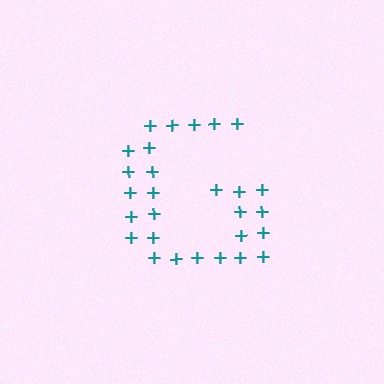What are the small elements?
The small elements are plus signs.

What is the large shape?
The large shape is the letter G.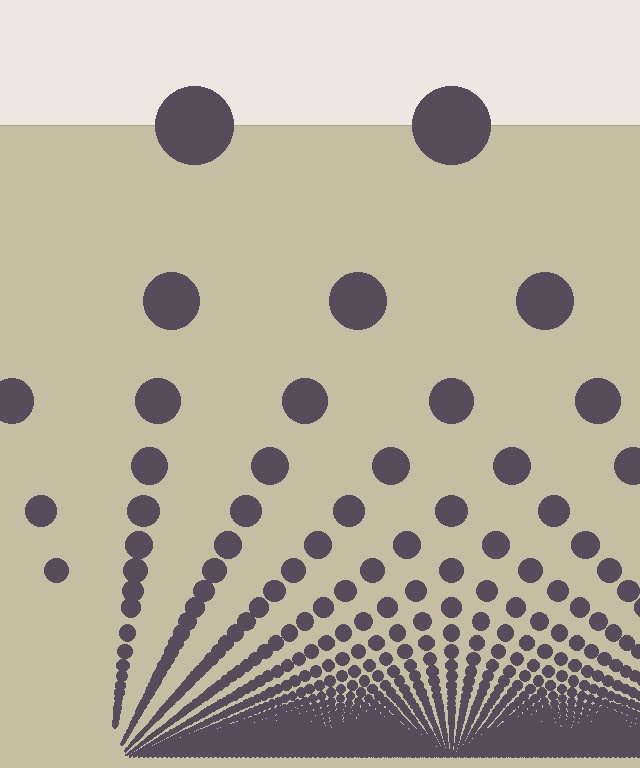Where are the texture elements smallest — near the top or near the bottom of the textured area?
Near the bottom.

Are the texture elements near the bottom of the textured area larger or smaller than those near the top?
Smaller. The gradient is inverted — elements near the bottom are smaller and denser.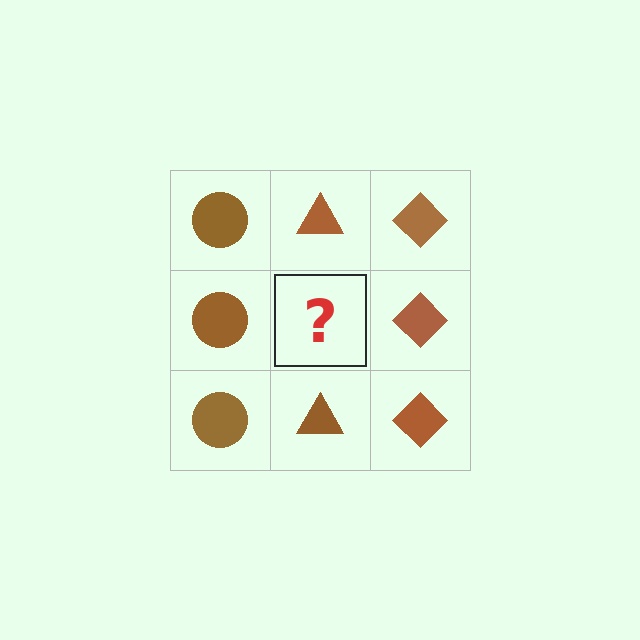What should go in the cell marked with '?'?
The missing cell should contain a brown triangle.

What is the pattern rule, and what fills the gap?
The rule is that each column has a consistent shape. The gap should be filled with a brown triangle.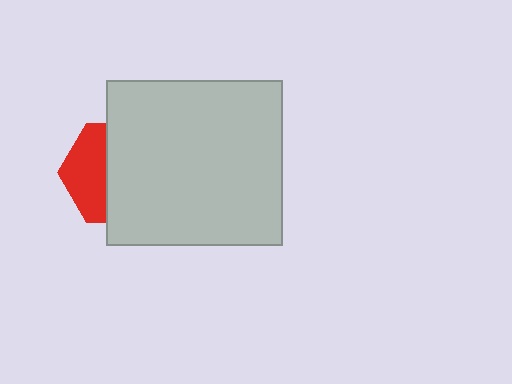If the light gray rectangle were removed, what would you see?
You would see the complete red hexagon.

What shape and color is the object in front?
The object in front is a light gray rectangle.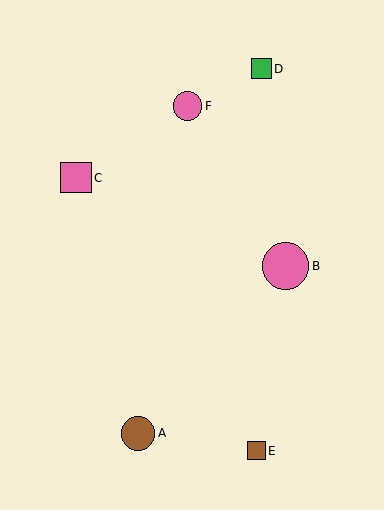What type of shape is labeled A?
Shape A is a brown circle.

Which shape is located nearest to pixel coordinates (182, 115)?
The pink circle (labeled F) at (188, 106) is nearest to that location.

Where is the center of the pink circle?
The center of the pink circle is at (188, 106).